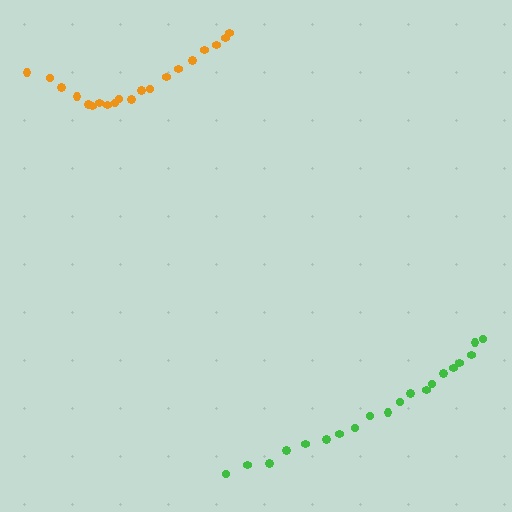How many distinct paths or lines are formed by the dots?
There are 2 distinct paths.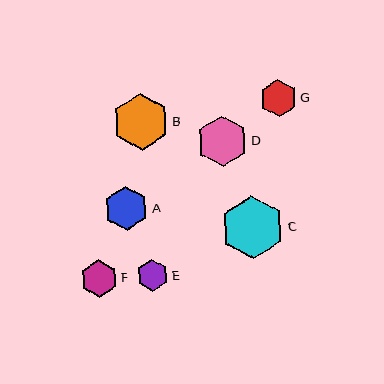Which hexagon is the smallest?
Hexagon E is the smallest with a size of approximately 32 pixels.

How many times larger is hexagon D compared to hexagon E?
Hexagon D is approximately 1.6 times the size of hexagon E.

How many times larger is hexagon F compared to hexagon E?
Hexagon F is approximately 1.2 times the size of hexagon E.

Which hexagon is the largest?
Hexagon C is the largest with a size of approximately 63 pixels.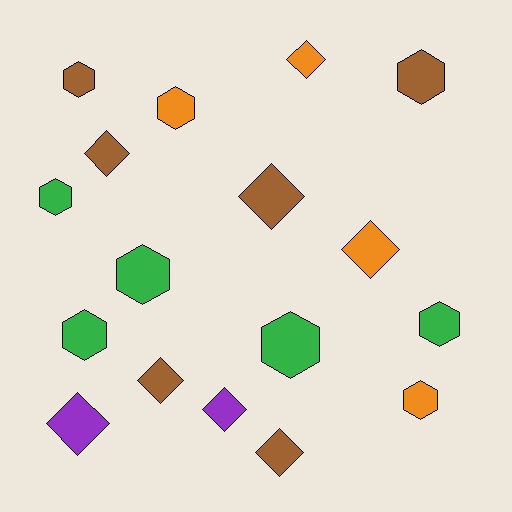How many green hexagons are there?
There are 5 green hexagons.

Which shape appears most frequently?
Hexagon, with 9 objects.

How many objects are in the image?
There are 17 objects.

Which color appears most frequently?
Brown, with 6 objects.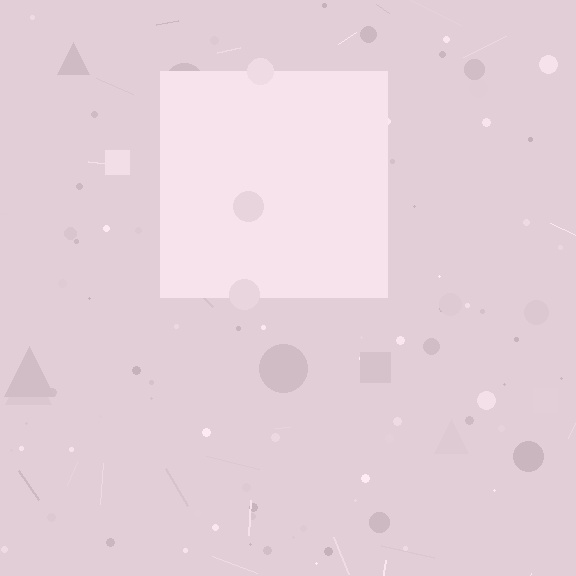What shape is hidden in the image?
A square is hidden in the image.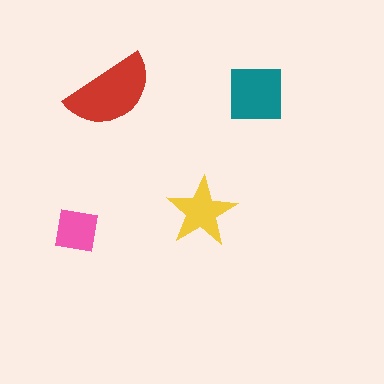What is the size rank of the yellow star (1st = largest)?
3rd.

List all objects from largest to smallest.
The red semicircle, the teal square, the yellow star, the pink square.